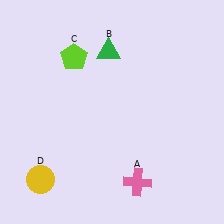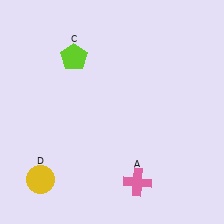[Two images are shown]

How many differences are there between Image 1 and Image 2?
There is 1 difference between the two images.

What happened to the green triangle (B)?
The green triangle (B) was removed in Image 2. It was in the top-left area of Image 1.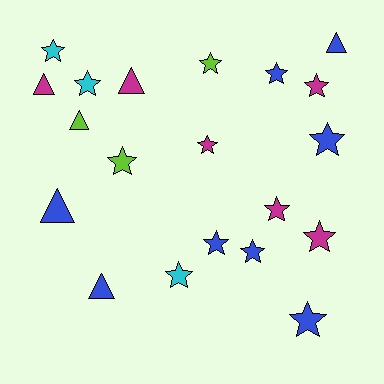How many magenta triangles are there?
There are 2 magenta triangles.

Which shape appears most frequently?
Star, with 14 objects.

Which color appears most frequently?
Blue, with 8 objects.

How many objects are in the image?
There are 20 objects.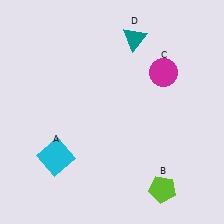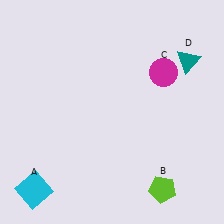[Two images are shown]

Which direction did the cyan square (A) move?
The cyan square (A) moved down.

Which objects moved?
The objects that moved are: the cyan square (A), the teal triangle (D).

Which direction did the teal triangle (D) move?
The teal triangle (D) moved right.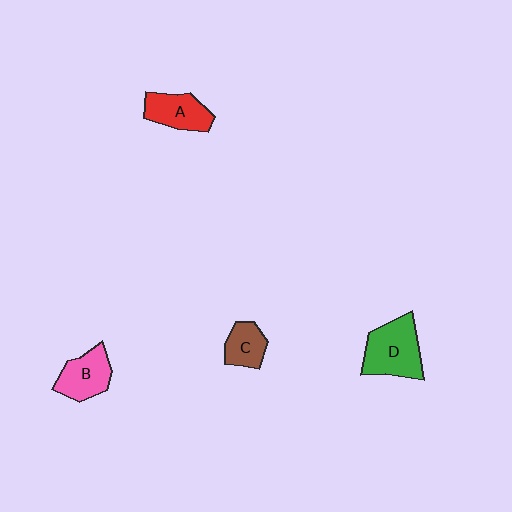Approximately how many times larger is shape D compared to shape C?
Approximately 1.8 times.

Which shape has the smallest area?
Shape C (brown).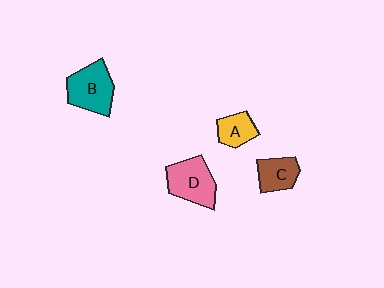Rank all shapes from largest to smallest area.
From largest to smallest: B (teal), D (pink), C (brown), A (yellow).